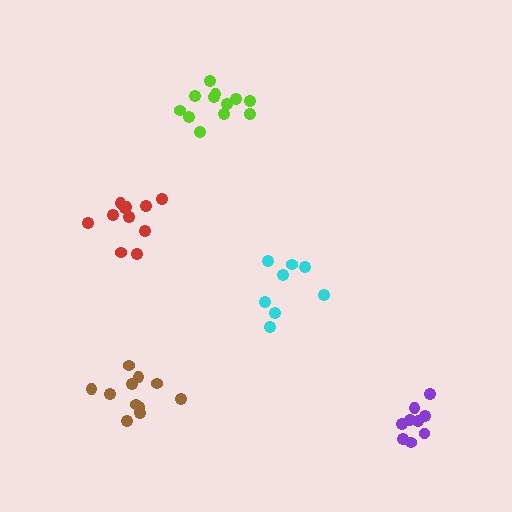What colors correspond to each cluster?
The clusters are colored: cyan, lime, red, purple, brown.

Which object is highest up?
The lime cluster is topmost.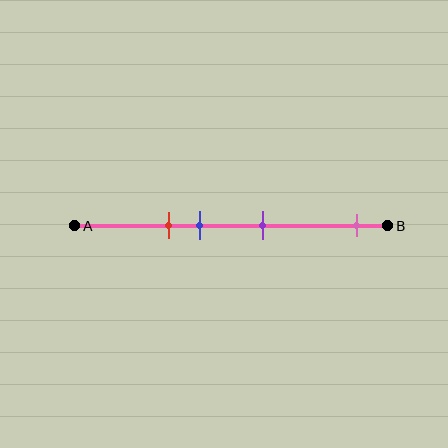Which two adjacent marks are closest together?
The red and blue marks are the closest adjacent pair.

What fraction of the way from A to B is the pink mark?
The pink mark is approximately 90% (0.9) of the way from A to B.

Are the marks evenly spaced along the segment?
No, the marks are not evenly spaced.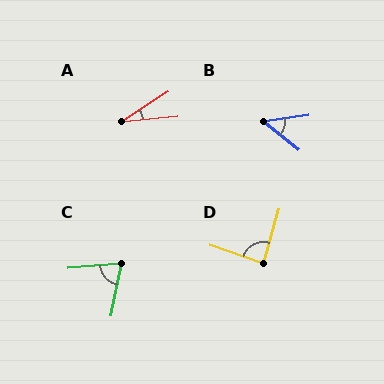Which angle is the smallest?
A, at approximately 27 degrees.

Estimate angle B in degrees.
Approximately 47 degrees.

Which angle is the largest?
D, at approximately 87 degrees.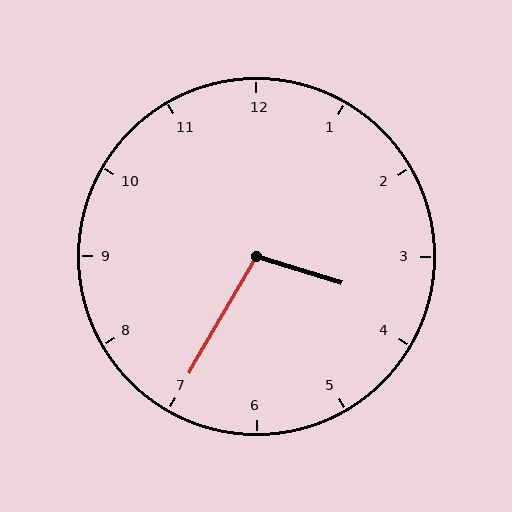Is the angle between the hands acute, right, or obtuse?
It is obtuse.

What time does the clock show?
3:35.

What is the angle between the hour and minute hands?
Approximately 102 degrees.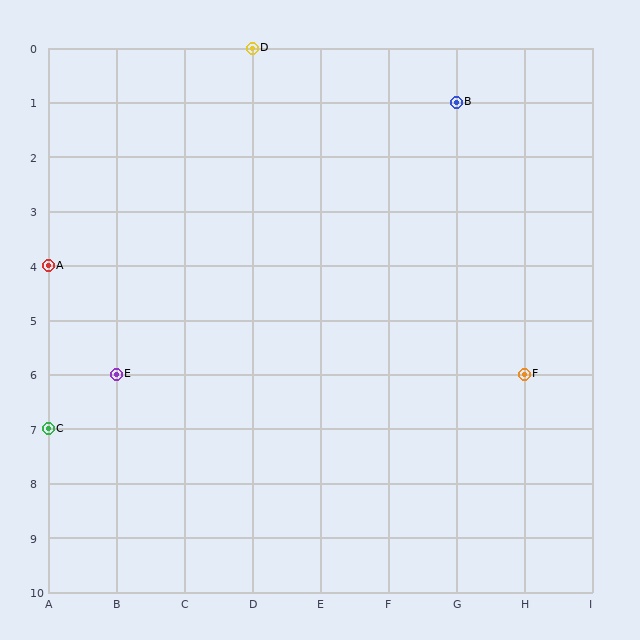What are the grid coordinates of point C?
Point C is at grid coordinates (A, 7).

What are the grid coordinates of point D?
Point D is at grid coordinates (D, 0).